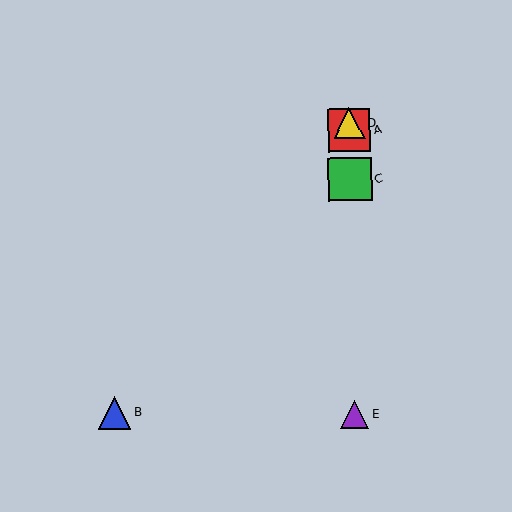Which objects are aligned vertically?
Objects A, C, D, E are aligned vertically.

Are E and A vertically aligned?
Yes, both are at x≈355.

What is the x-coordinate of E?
Object E is at x≈355.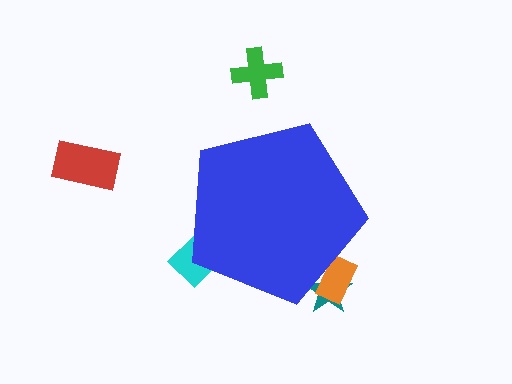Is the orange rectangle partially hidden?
Yes, the orange rectangle is partially hidden behind the blue pentagon.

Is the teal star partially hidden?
Yes, the teal star is partially hidden behind the blue pentagon.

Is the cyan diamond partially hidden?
Yes, the cyan diamond is partially hidden behind the blue pentagon.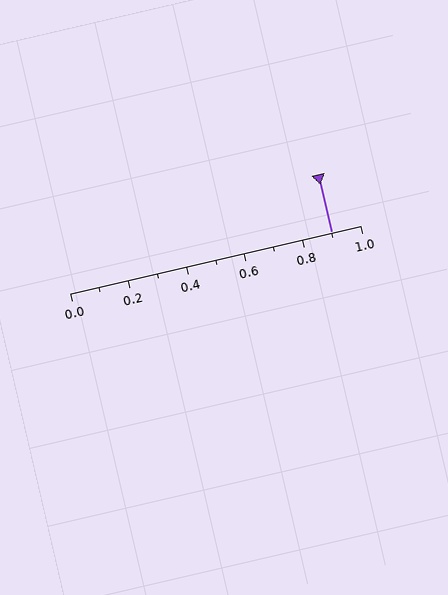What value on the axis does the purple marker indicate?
The marker indicates approximately 0.9.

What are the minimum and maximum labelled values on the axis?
The axis runs from 0.0 to 1.0.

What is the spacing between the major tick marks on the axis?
The major ticks are spaced 0.2 apart.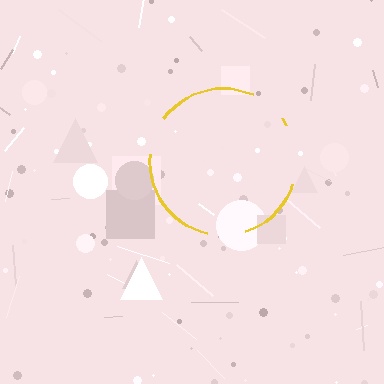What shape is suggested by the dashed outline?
The dashed outline suggests a circle.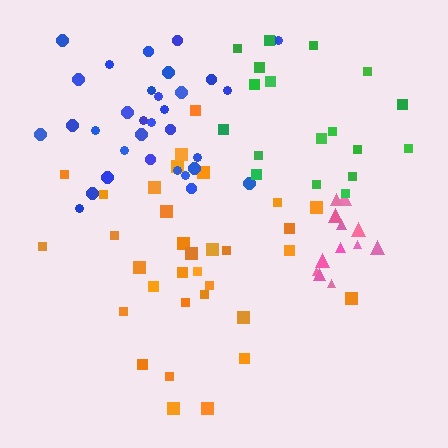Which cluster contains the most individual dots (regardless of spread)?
Orange (33).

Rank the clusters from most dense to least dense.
pink, blue, orange, green.